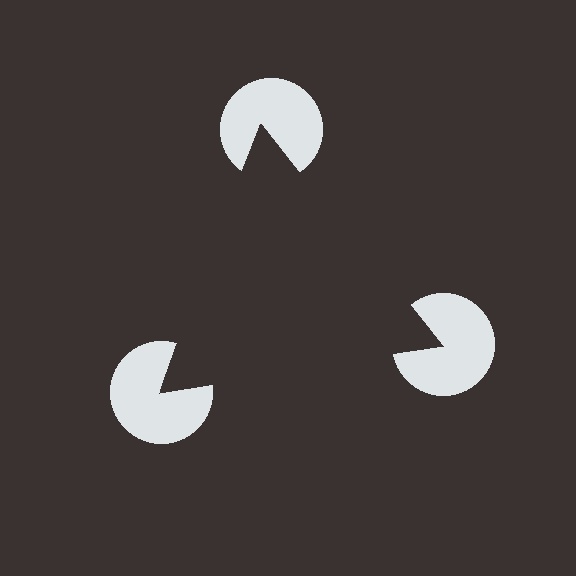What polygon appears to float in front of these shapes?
An illusory triangle — its edges are inferred from the aligned wedge cuts in the pac-man discs, not physically drawn.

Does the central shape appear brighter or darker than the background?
It typically appears slightly darker than the background, even though no actual brightness change is drawn.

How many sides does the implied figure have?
3 sides.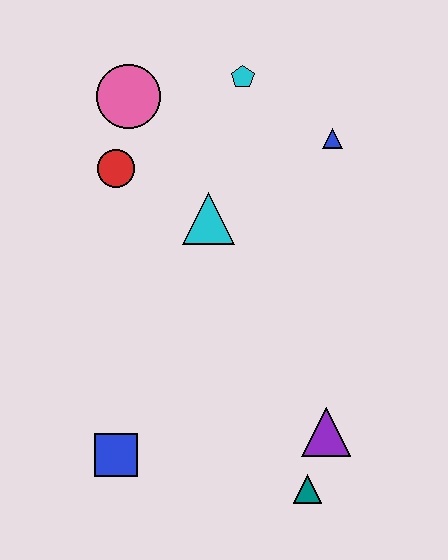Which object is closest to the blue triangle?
The cyan pentagon is closest to the blue triangle.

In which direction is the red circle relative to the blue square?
The red circle is above the blue square.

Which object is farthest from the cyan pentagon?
The teal triangle is farthest from the cyan pentagon.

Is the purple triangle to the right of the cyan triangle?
Yes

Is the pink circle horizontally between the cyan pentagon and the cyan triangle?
No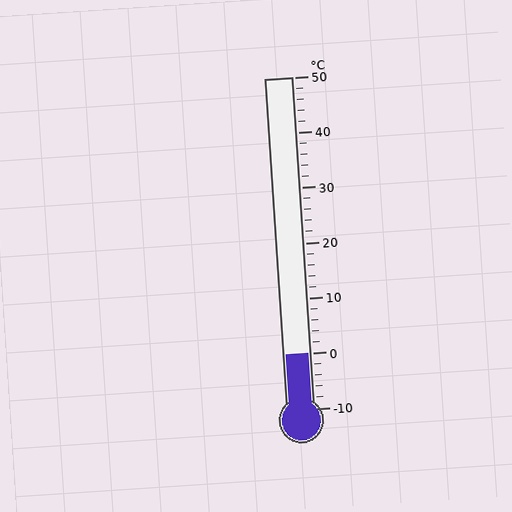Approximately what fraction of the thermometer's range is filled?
The thermometer is filled to approximately 15% of its range.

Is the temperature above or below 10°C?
The temperature is below 10°C.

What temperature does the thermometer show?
The thermometer shows approximately 0°C.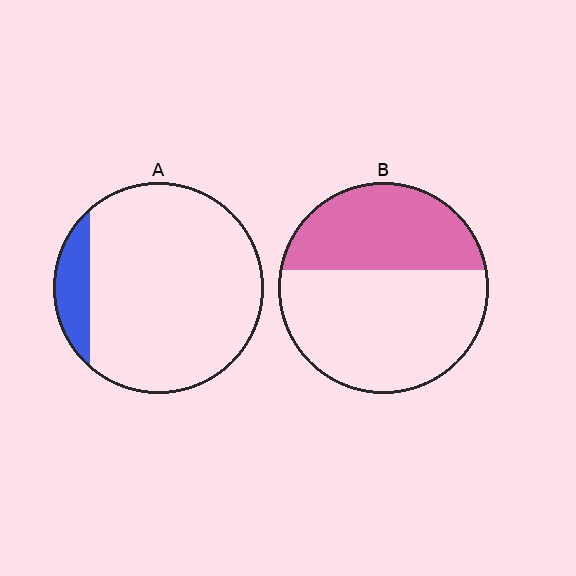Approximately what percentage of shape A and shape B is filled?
A is approximately 10% and B is approximately 40%.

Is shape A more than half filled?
No.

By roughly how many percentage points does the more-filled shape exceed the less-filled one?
By roughly 25 percentage points (B over A).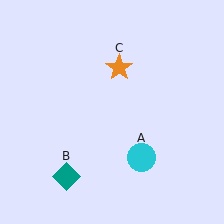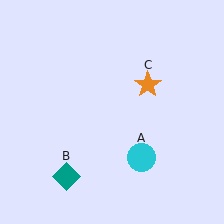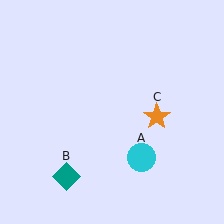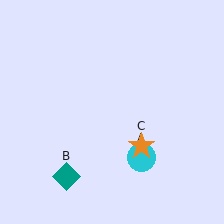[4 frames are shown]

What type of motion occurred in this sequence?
The orange star (object C) rotated clockwise around the center of the scene.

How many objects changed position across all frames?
1 object changed position: orange star (object C).